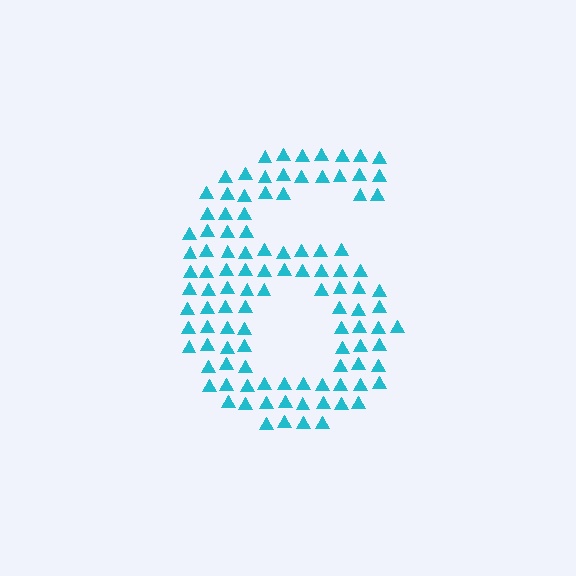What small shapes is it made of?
It is made of small triangles.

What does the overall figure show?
The overall figure shows the digit 6.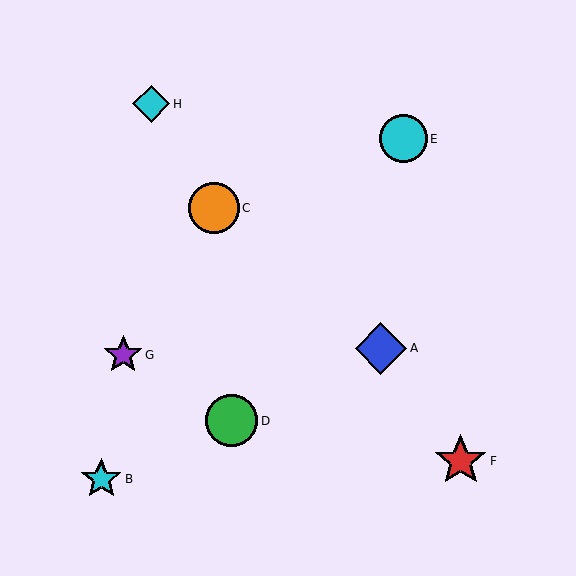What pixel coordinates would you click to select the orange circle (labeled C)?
Click at (214, 208) to select the orange circle C.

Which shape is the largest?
The red star (labeled F) is the largest.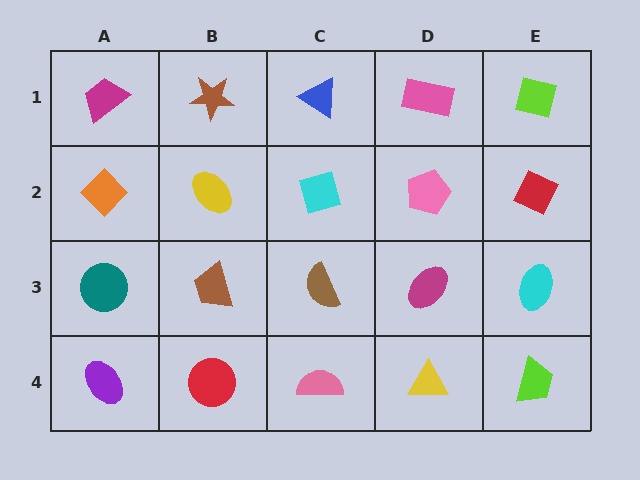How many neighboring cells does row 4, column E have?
2.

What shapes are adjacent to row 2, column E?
A lime square (row 1, column E), a cyan ellipse (row 3, column E), a pink pentagon (row 2, column D).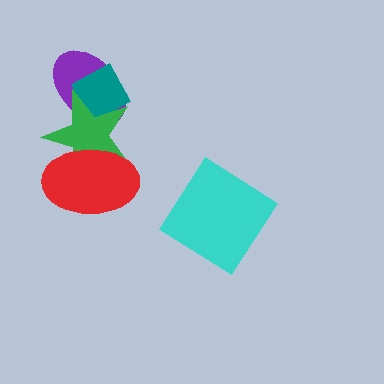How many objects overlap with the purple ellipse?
2 objects overlap with the purple ellipse.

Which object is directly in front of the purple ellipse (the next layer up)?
The teal diamond is directly in front of the purple ellipse.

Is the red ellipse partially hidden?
No, no other shape covers it.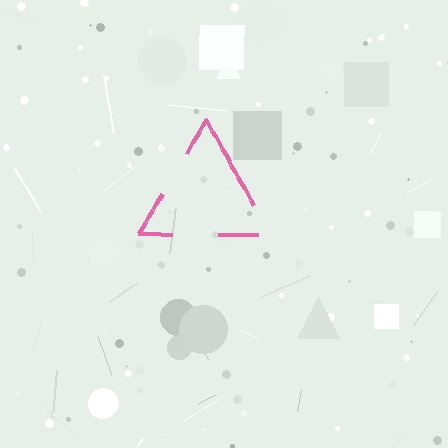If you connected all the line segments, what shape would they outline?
They would outline a triangle.